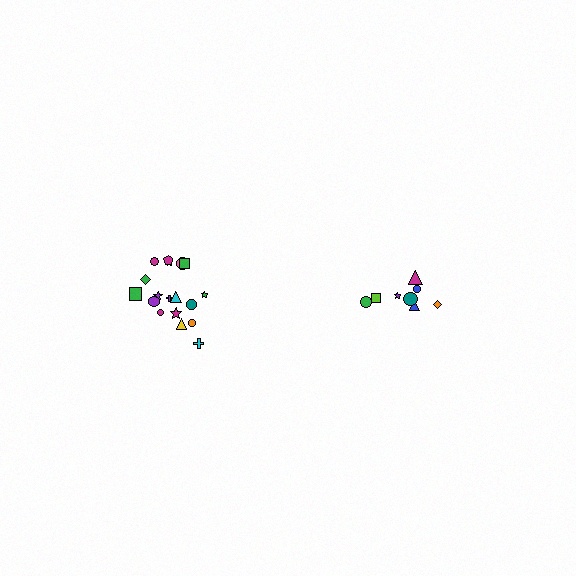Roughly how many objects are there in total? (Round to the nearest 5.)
Roughly 25 objects in total.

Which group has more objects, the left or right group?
The left group.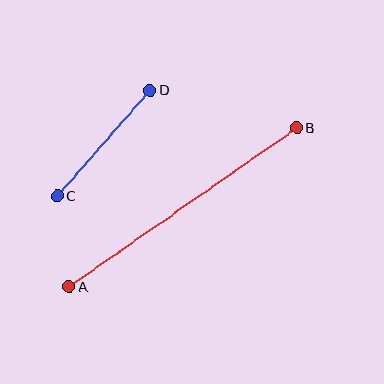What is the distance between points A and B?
The distance is approximately 278 pixels.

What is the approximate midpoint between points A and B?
The midpoint is at approximately (183, 207) pixels.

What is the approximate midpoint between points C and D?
The midpoint is at approximately (104, 143) pixels.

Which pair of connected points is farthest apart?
Points A and B are farthest apart.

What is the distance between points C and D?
The distance is approximately 141 pixels.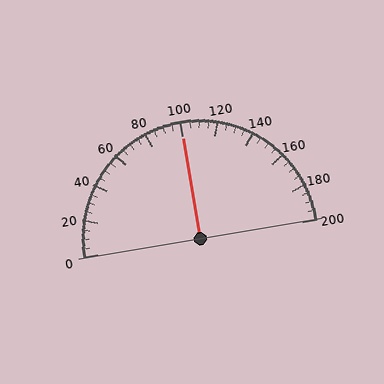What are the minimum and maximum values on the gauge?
The gauge ranges from 0 to 200.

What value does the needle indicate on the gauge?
The needle indicates approximately 100.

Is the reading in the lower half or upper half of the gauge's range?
The reading is in the upper half of the range (0 to 200).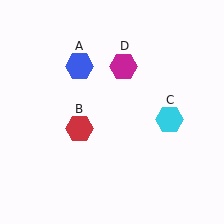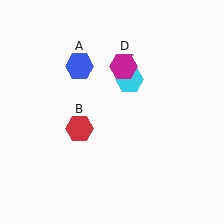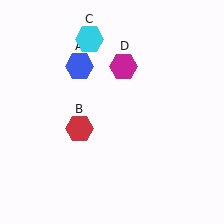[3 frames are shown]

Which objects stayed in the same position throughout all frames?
Blue hexagon (object A) and red hexagon (object B) and magenta hexagon (object D) remained stationary.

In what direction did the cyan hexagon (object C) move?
The cyan hexagon (object C) moved up and to the left.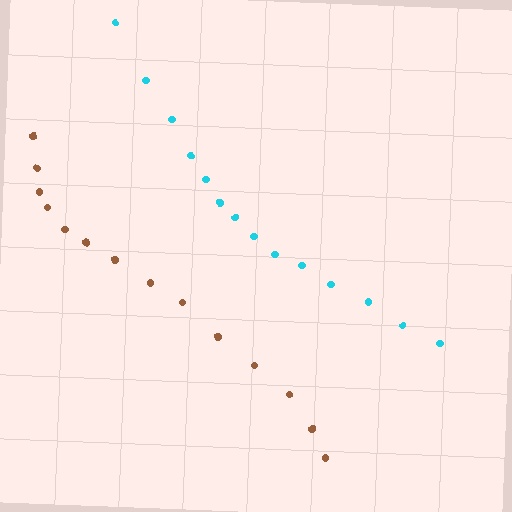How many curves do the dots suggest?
There are 2 distinct paths.